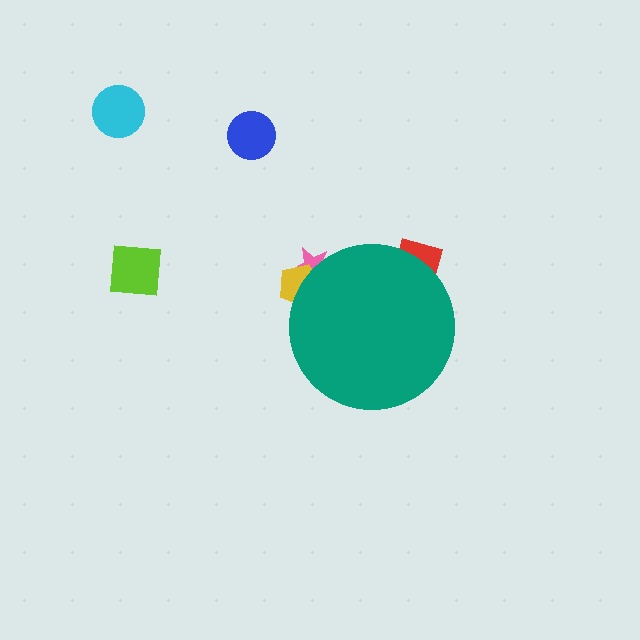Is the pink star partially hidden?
Yes, the pink star is partially hidden behind the teal circle.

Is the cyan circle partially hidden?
No, the cyan circle is fully visible.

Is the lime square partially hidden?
No, the lime square is fully visible.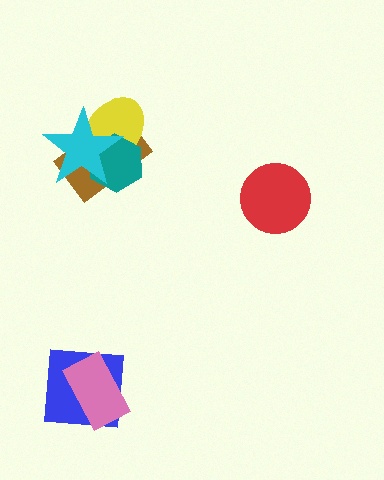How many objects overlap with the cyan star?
3 objects overlap with the cyan star.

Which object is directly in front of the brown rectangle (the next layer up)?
The yellow ellipse is directly in front of the brown rectangle.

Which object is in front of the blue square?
The pink rectangle is in front of the blue square.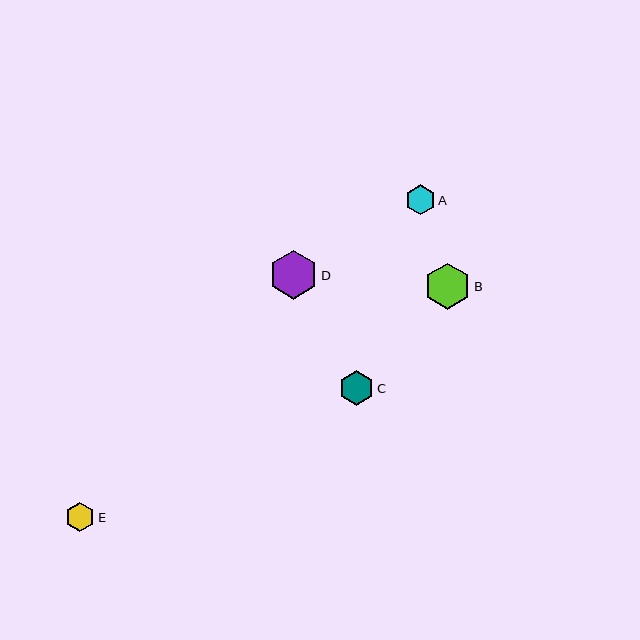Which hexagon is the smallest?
Hexagon E is the smallest with a size of approximately 30 pixels.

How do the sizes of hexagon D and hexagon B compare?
Hexagon D and hexagon B are approximately the same size.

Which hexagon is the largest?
Hexagon D is the largest with a size of approximately 49 pixels.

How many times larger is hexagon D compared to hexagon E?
Hexagon D is approximately 1.7 times the size of hexagon E.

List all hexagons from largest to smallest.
From largest to smallest: D, B, C, A, E.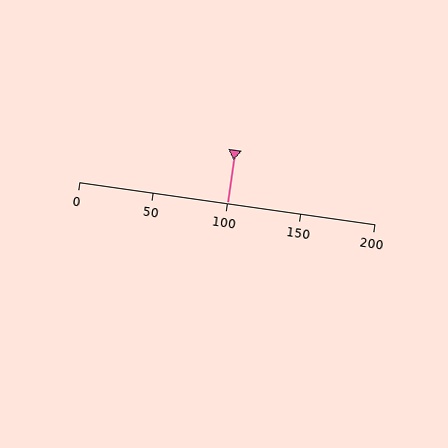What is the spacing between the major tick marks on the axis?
The major ticks are spaced 50 apart.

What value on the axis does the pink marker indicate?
The marker indicates approximately 100.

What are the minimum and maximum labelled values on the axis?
The axis runs from 0 to 200.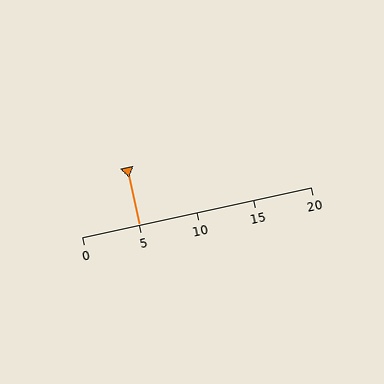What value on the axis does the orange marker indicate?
The marker indicates approximately 5.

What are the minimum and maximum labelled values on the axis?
The axis runs from 0 to 20.